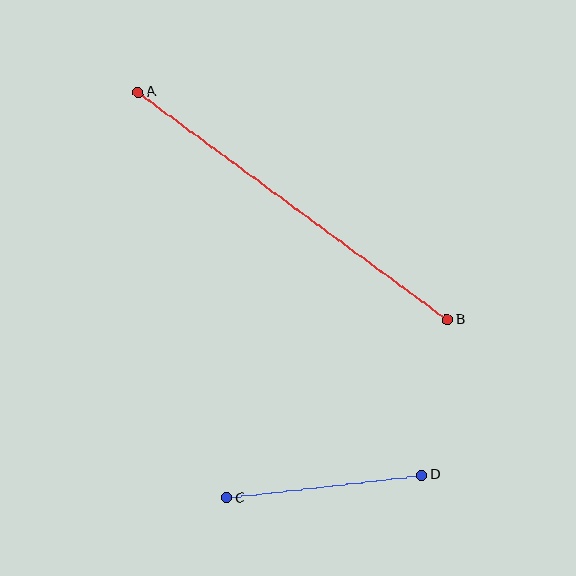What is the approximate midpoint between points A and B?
The midpoint is at approximately (293, 206) pixels.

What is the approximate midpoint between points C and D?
The midpoint is at approximately (325, 487) pixels.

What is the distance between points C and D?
The distance is approximately 196 pixels.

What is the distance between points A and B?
The distance is approximately 384 pixels.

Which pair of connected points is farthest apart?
Points A and B are farthest apart.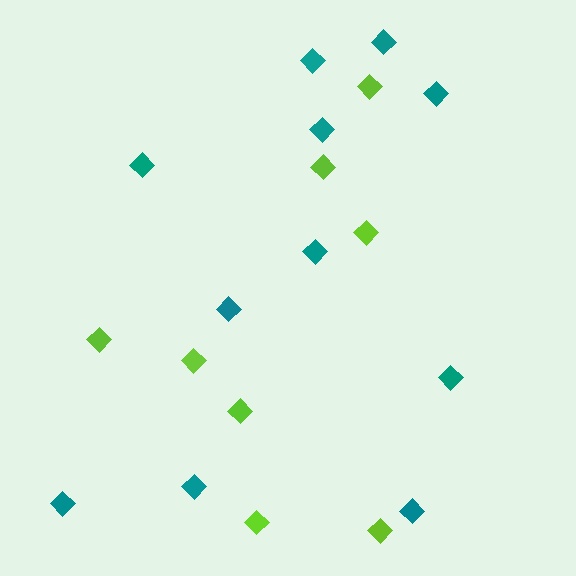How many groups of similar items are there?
There are 2 groups: one group of teal diamonds (11) and one group of lime diamonds (8).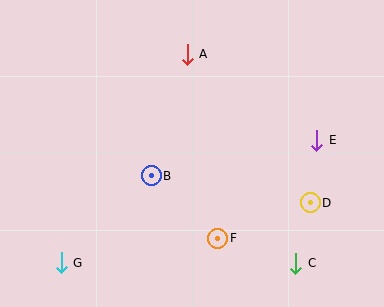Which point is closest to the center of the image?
Point B at (151, 176) is closest to the center.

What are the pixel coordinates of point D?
Point D is at (310, 203).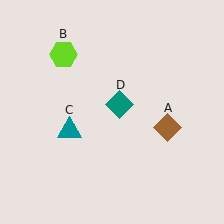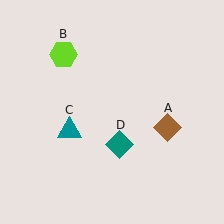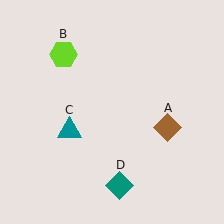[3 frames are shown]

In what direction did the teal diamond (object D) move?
The teal diamond (object D) moved down.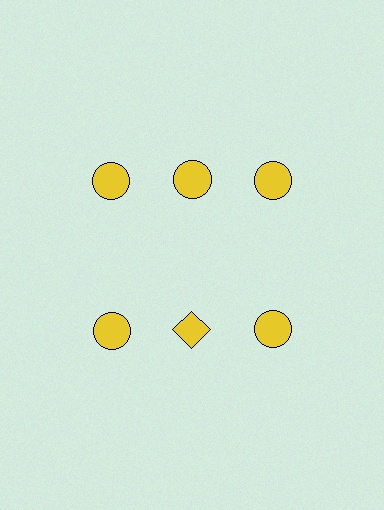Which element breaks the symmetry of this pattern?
The yellow diamond in the second row, second from left column breaks the symmetry. All other shapes are yellow circles.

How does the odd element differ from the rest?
It has a different shape: diamond instead of circle.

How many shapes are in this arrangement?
There are 6 shapes arranged in a grid pattern.